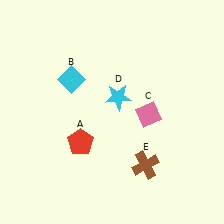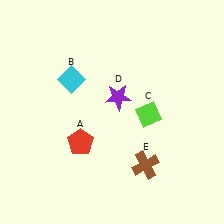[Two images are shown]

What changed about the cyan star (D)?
In Image 1, D is cyan. In Image 2, it changed to purple.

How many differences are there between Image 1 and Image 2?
There are 2 differences between the two images.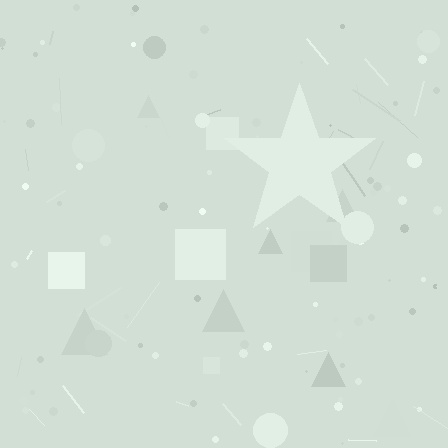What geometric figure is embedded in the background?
A star is embedded in the background.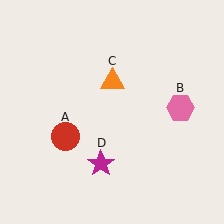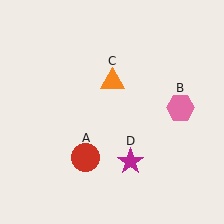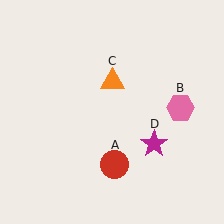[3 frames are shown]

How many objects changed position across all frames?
2 objects changed position: red circle (object A), magenta star (object D).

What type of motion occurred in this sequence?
The red circle (object A), magenta star (object D) rotated counterclockwise around the center of the scene.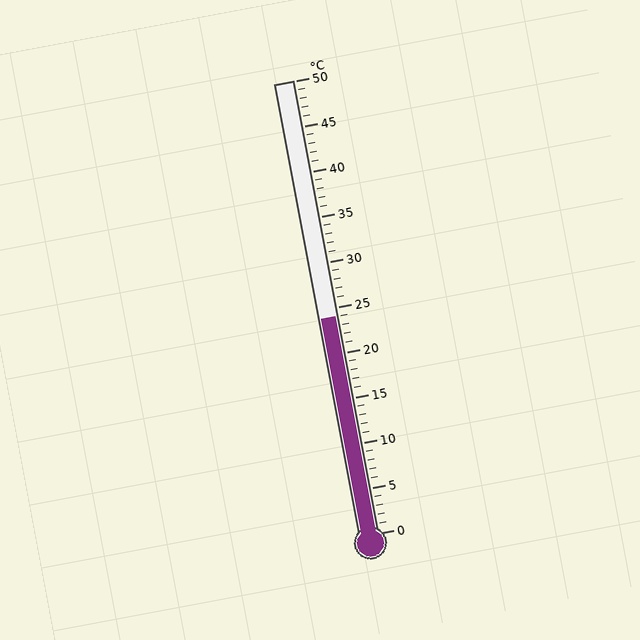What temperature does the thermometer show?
The thermometer shows approximately 24°C.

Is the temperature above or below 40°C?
The temperature is below 40°C.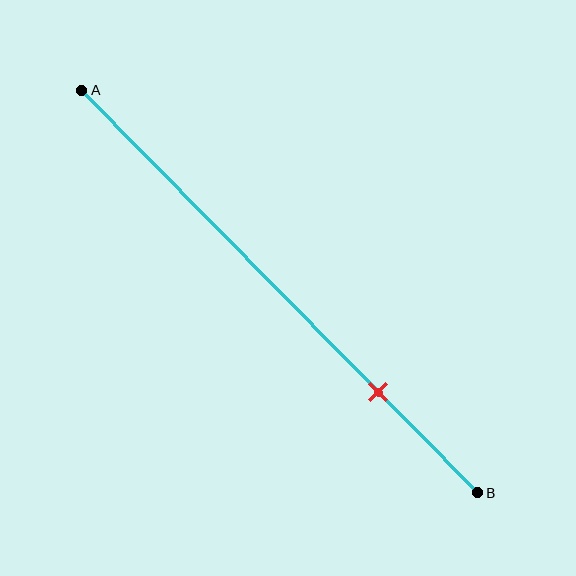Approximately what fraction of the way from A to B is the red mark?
The red mark is approximately 75% of the way from A to B.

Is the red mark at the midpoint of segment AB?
No, the mark is at about 75% from A, not at the 50% midpoint.